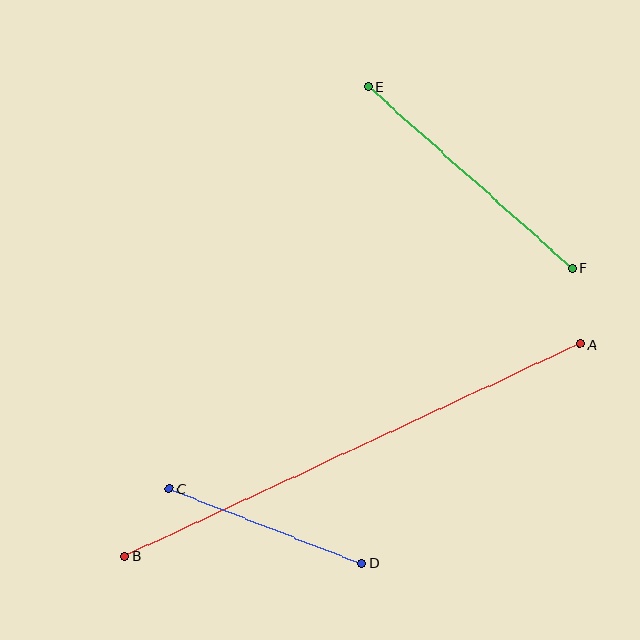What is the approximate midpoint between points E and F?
The midpoint is at approximately (470, 178) pixels.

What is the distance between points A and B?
The distance is approximately 503 pixels.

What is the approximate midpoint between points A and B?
The midpoint is at approximately (353, 450) pixels.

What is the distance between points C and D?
The distance is approximately 207 pixels.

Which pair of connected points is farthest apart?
Points A and B are farthest apart.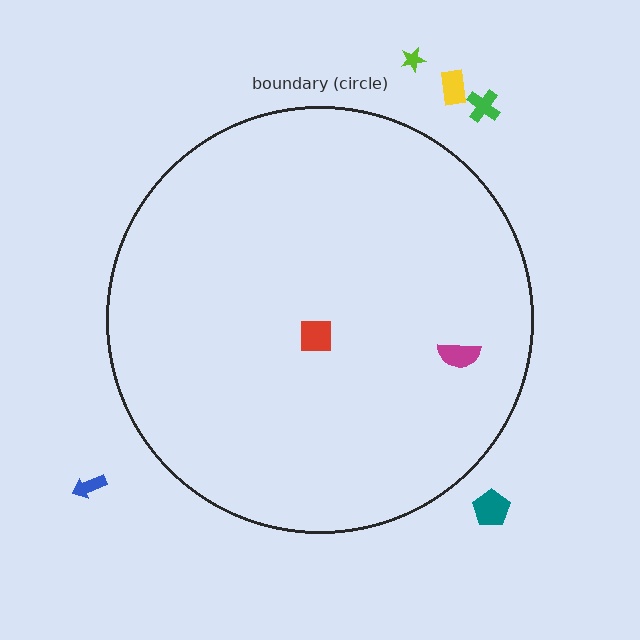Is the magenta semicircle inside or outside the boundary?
Inside.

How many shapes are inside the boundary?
2 inside, 5 outside.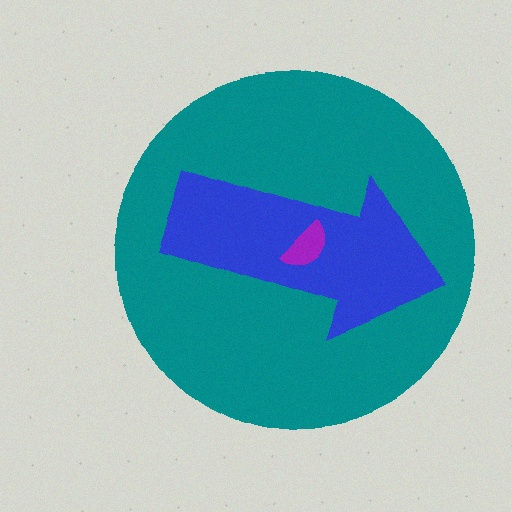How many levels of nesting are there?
3.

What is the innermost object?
The purple semicircle.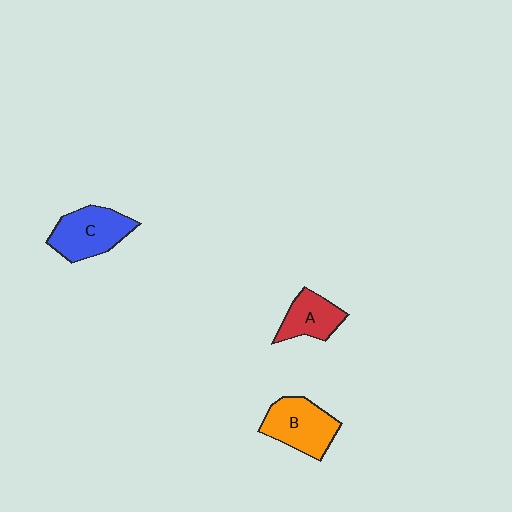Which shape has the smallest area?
Shape A (red).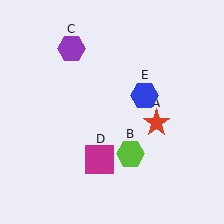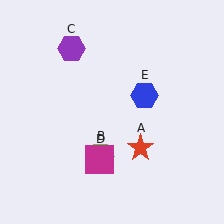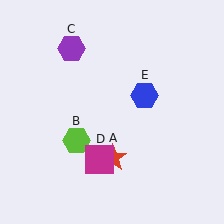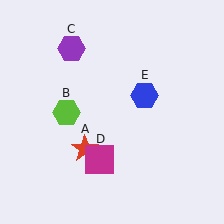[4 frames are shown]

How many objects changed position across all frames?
2 objects changed position: red star (object A), lime hexagon (object B).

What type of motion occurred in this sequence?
The red star (object A), lime hexagon (object B) rotated clockwise around the center of the scene.